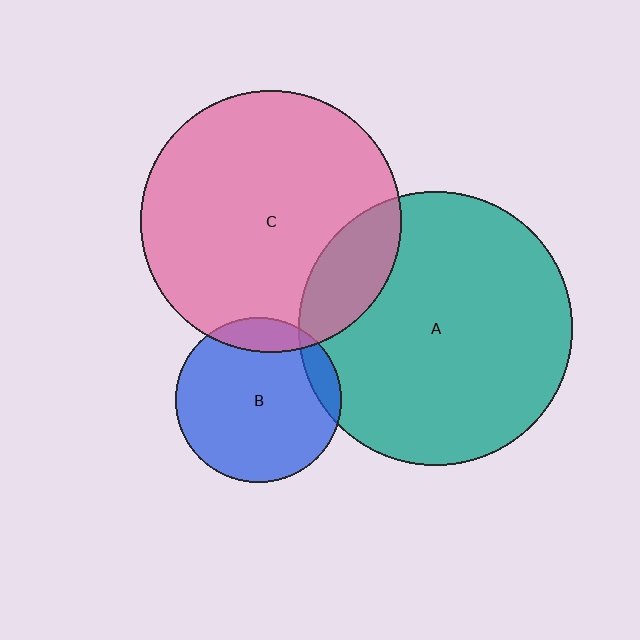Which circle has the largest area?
Circle A (teal).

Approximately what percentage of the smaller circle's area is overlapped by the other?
Approximately 15%.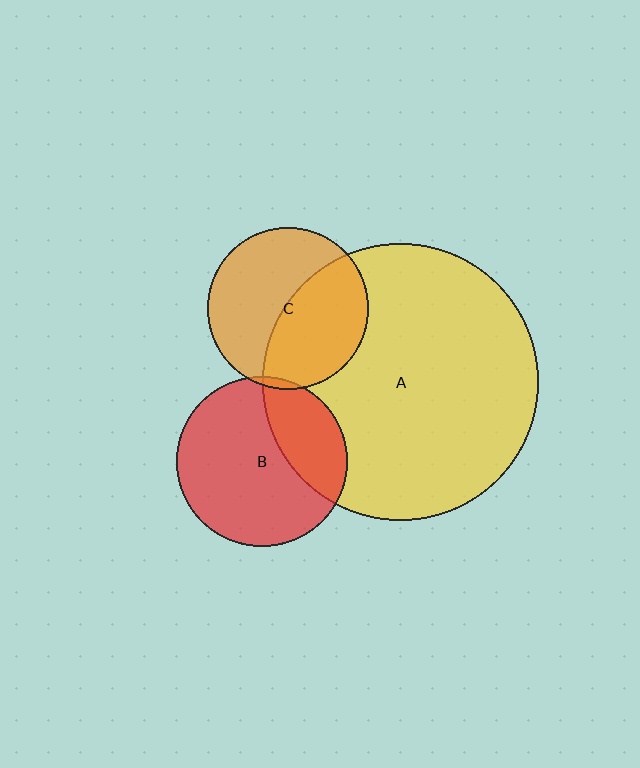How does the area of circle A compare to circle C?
Approximately 2.9 times.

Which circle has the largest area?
Circle A (yellow).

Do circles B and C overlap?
Yes.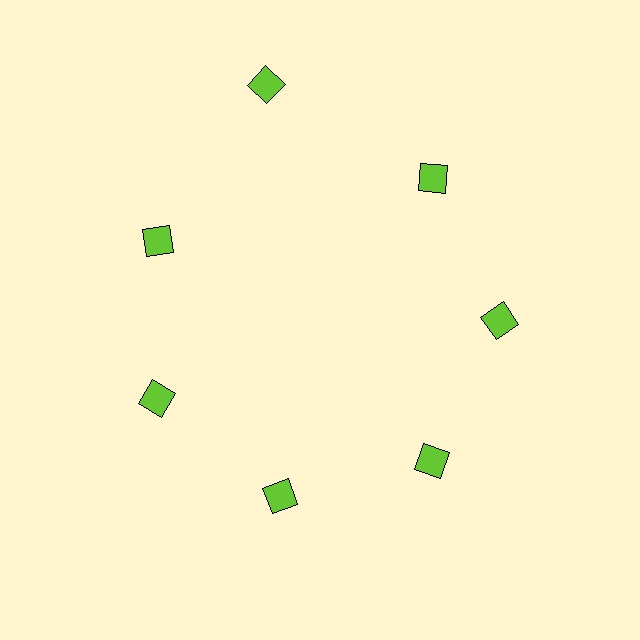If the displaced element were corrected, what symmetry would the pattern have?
It would have 7-fold rotational symmetry — the pattern would map onto itself every 51 degrees.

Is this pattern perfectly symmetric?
No. The 7 lime squares are arranged in a ring, but one element near the 12 o'clock position is pushed outward from the center, breaking the 7-fold rotational symmetry.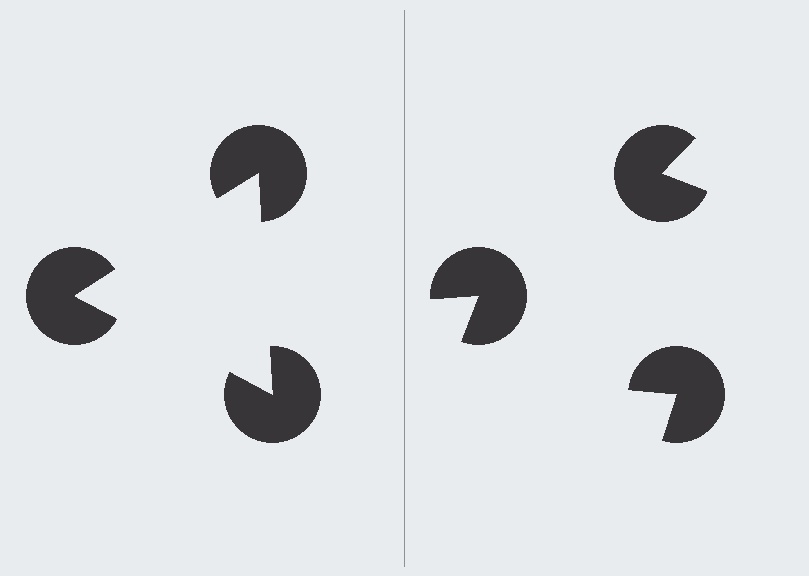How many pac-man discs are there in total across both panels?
6 — 3 on each side.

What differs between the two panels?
The pac-man discs are positioned identically on both sides; only the wedge orientations differ. On the left they align to a triangle; on the right they are misaligned.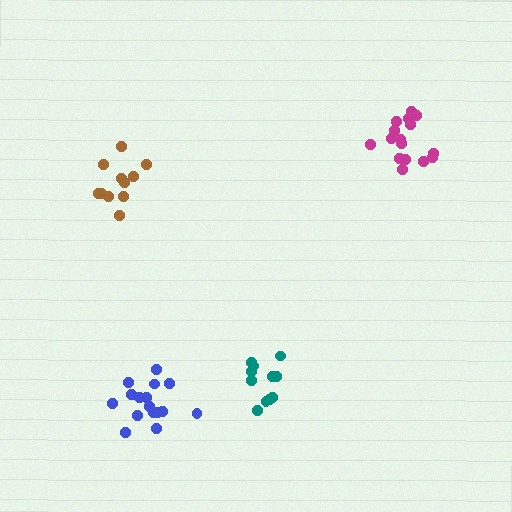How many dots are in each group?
Group 1: 11 dots, Group 2: 17 dots, Group 3: 11 dots, Group 4: 16 dots (55 total).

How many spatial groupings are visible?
There are 4 spatial groupings.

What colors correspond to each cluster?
The clusters are colored: teal, magenta, brown, blue.